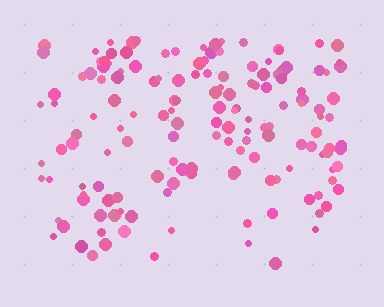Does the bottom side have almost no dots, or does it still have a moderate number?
Still a moderate number, just noticeably fewer than the top.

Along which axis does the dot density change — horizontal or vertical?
Vertical.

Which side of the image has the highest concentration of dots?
The top.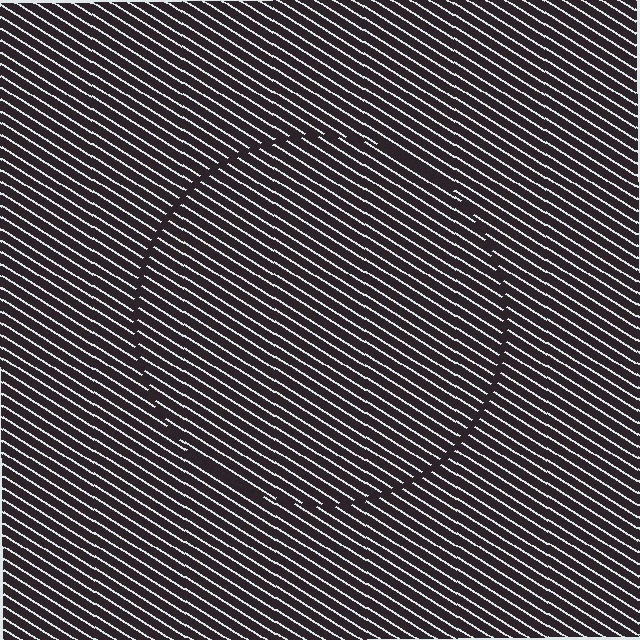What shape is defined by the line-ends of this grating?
An illusory circle. The interior of the shape contains the same grating, shifted by half a period — the contour is defined by the phase discontinuity where line-ends from the inner and outer gratings abut.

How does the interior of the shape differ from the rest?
The interior of the shape contains the same grating, shifted by half a period — the contour is defined by the phase discontinuity where line-ends from the inner and outer gratings abut.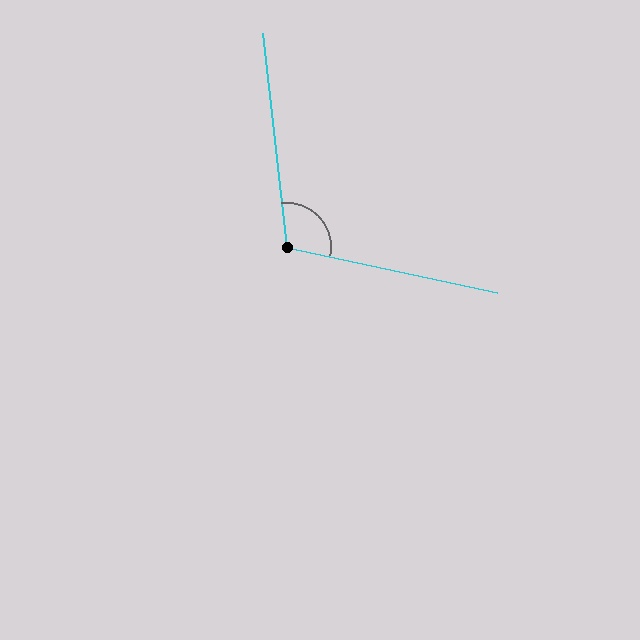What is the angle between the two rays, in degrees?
Approximately 108 degrees.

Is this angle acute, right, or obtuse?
It is obtuse.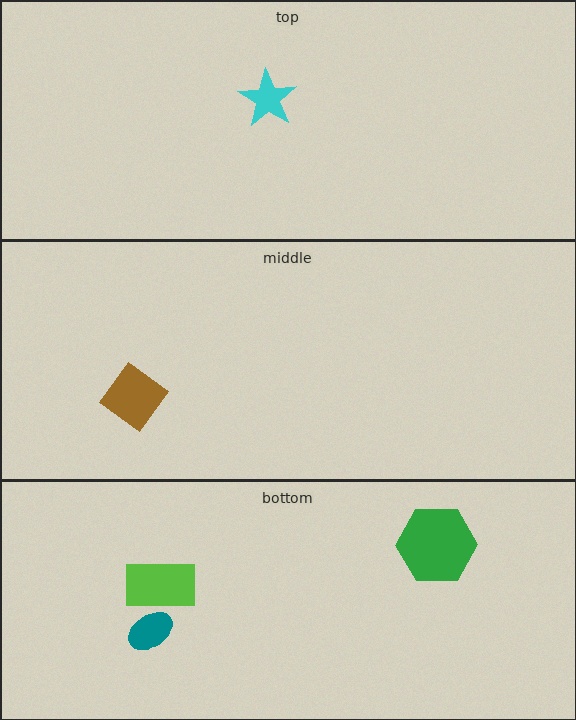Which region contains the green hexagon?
The bottom region.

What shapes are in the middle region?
The brown diamond.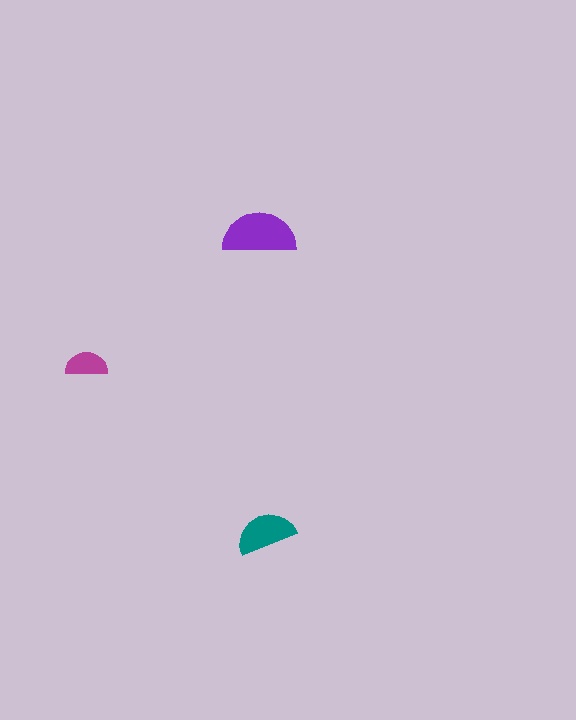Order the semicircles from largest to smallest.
the purple one, the teal one, the magenta one.